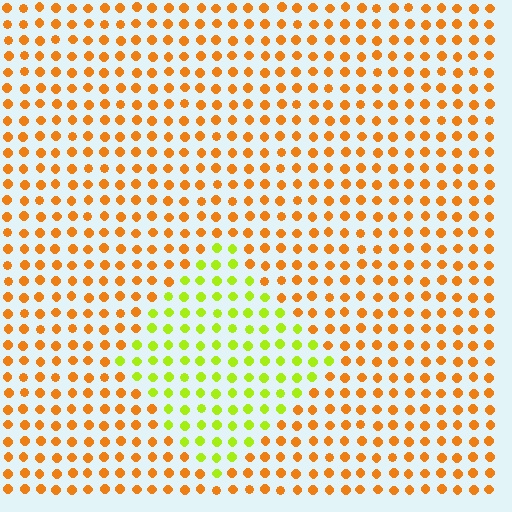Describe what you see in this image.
The image is filled with small orange elements in a uniform arrangement. A diamond-shaped region is visible where the elements are tinted to a slightly different hue, forming a subtle color boundary.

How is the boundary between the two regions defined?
The boundary is defined purely by a slight shift in hue (about 52 degrees). Spacing, size, and orientation are identical on both sides.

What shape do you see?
I see a diamond.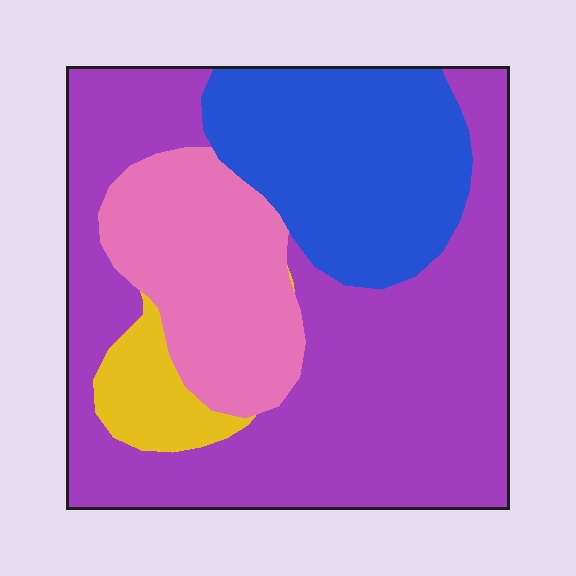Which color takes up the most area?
Purple, at roughly 50%.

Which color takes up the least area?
Yellow, at roughly 5%.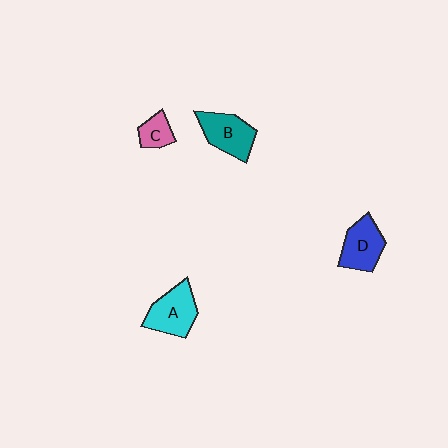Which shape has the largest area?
Shape A (cyan).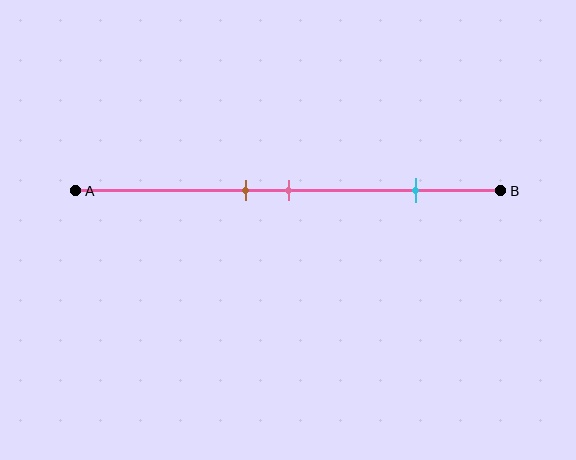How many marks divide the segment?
There are 3 marks dividing the segment.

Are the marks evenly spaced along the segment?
No, the marks are not evenly spaced.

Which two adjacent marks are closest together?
The brown and pink marks are the closest adjacent pair.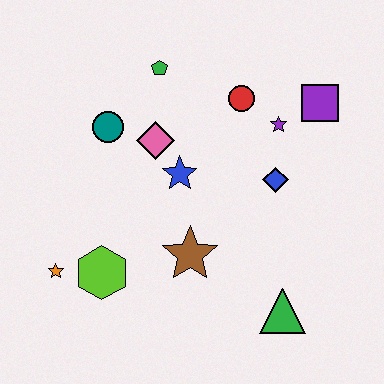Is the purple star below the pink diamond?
No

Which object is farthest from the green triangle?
The green pentagon is farthest from the green triangle.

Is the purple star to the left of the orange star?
No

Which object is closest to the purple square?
The purple star is closest to the purple square.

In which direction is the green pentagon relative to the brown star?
The green pentagon is above the brown star.